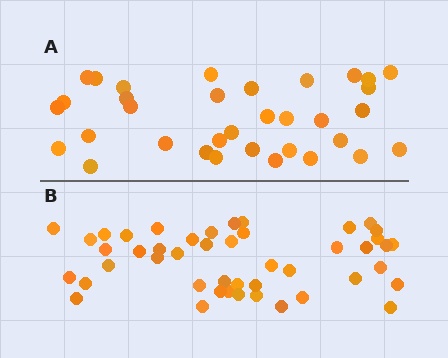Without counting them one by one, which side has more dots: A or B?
Region B (the bottom region) has more dots.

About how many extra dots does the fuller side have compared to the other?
Region B has roughly 12 or so more dots than region A.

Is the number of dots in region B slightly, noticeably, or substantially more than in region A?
Region B has noticeably more, but not dramatically so. The ratio is roughly 1.4 to 1.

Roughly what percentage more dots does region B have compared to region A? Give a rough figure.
About 35% more.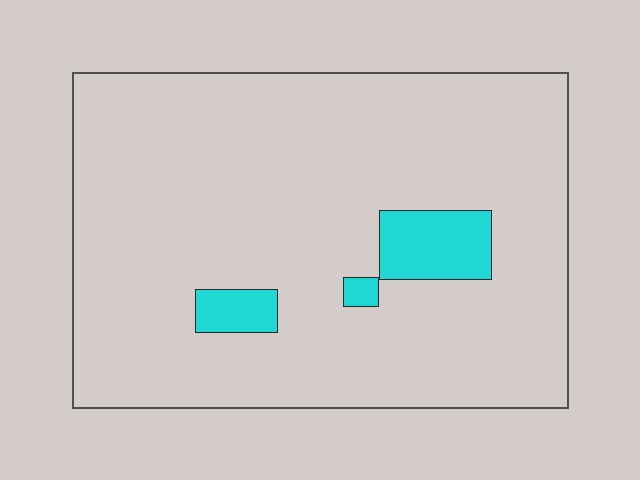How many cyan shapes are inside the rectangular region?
3.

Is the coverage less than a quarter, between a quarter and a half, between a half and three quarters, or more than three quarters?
Less than a quarter.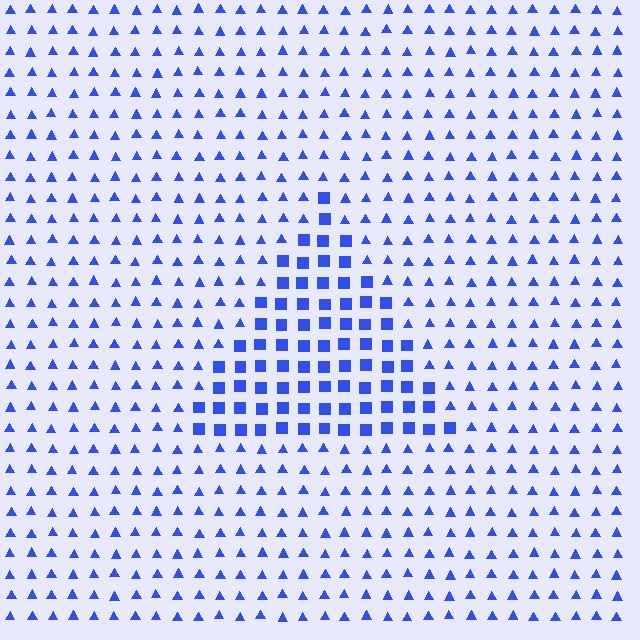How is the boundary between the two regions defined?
The boundary is defined by a change in element shape: squares inside vs. triangles outside. All elements share the same color and spacing.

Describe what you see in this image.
The image is filled with small blue elements arranged in a uniform grid. A triangle-shaped region contains squares, while the surrounding area contains triangles. The boundary is defined purely by the change in element shape.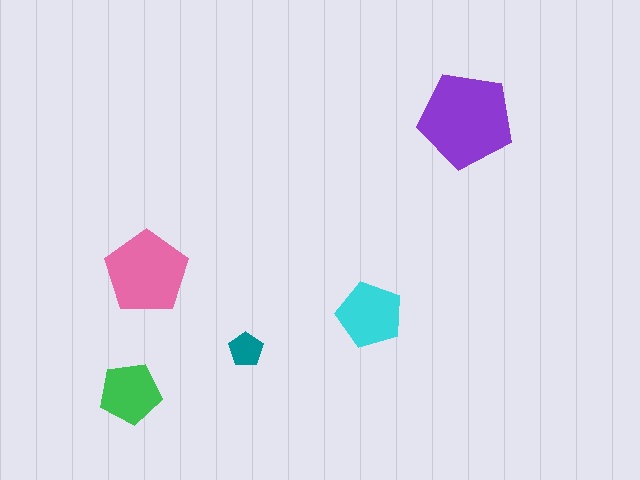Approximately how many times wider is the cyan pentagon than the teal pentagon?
About 2 times wider.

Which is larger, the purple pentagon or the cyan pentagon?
The purple one.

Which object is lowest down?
The green pentagon is bottommost.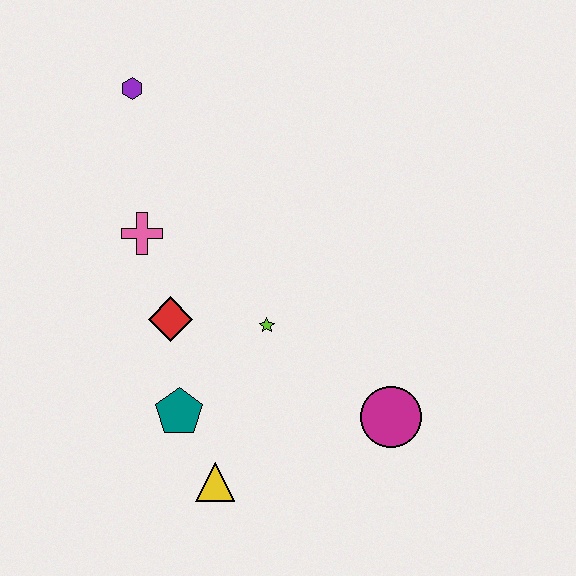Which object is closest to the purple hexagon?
The pink cross is closest to the purple hexagon.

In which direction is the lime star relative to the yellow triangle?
The lime star is above the yellow triangle.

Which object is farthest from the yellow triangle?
The purple hexagon is farthest from the yellow triangle.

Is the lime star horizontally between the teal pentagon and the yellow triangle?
No